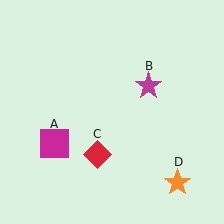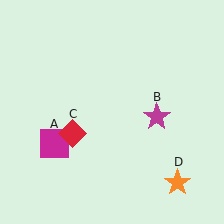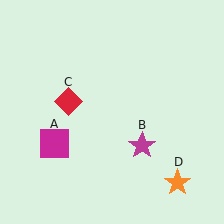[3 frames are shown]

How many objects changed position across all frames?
2 objects changed position: magenta star (object B), red diamond (object C).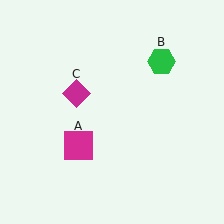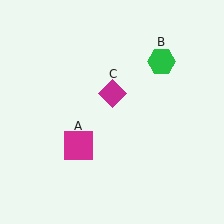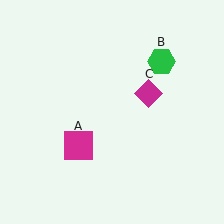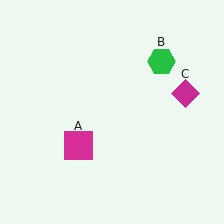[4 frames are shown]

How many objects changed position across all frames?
1 object changed position: magenta diamond (object C).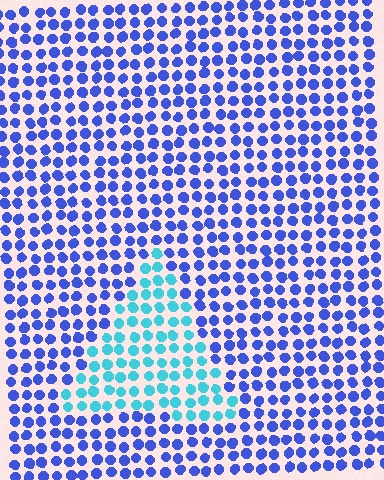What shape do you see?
I see a triangle.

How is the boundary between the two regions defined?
The boundary is defined purely by a slight shift in hue (about 47 degrees). Spacing, size, and orientation are identical on both sides.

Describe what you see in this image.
The image is filled with small blue elements in a uniform arrangement. A triangle-shaped region is visible where the elements are tinted to a slightly different hue, forming a subtle color boundary.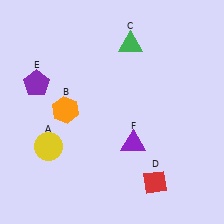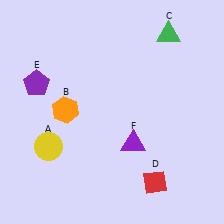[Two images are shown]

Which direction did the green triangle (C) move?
The green triangle (C) moved right.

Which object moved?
The green triangle (C) moved right.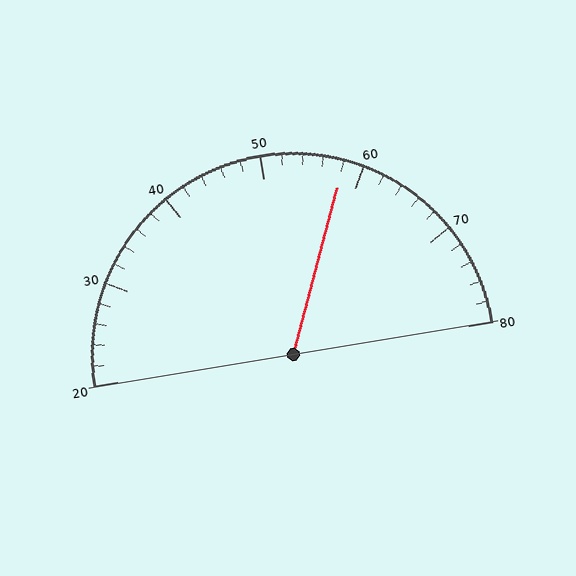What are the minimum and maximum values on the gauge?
The gauge ranges from 20 to 80.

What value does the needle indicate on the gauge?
The needle indicates approximately 58.